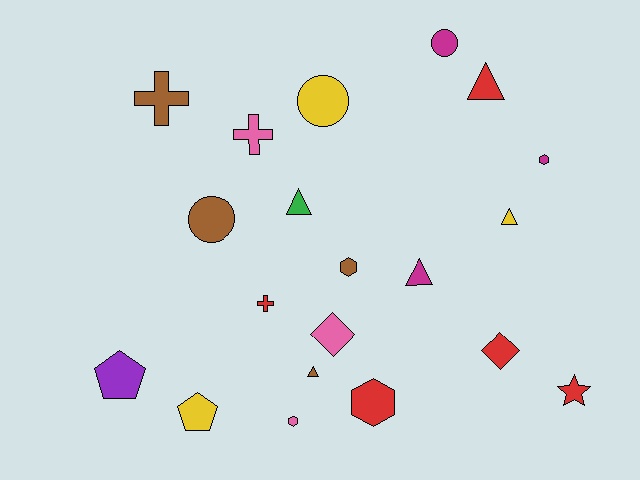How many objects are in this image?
There are 20 objects.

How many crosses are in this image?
There are 3 crosses.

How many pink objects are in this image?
There are 3 pink objects.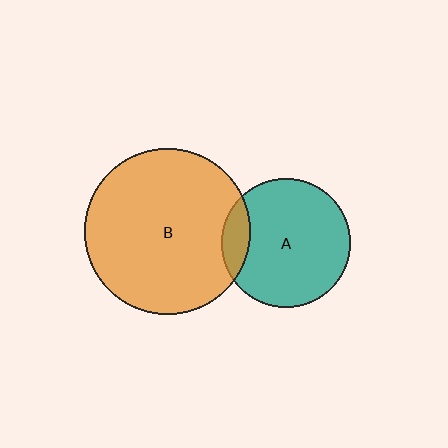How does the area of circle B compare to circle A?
Approximately 1.7 times.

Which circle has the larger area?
Circle B (orange).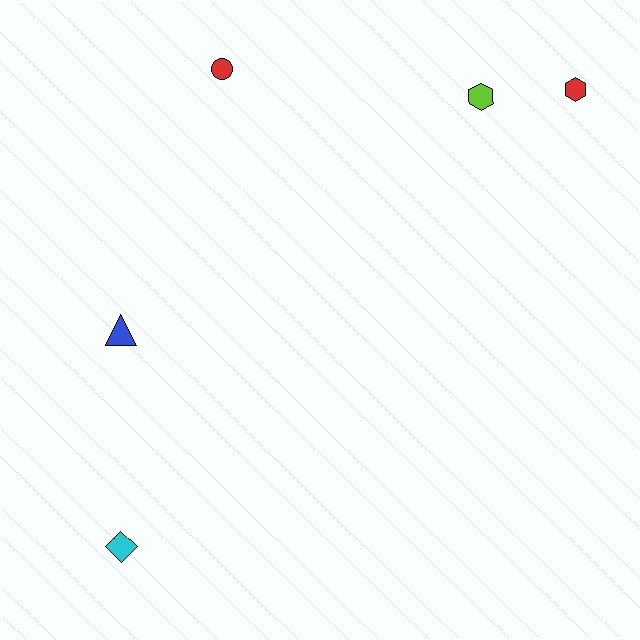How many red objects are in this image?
There are 2 red objects.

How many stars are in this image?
There are no stars.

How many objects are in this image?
There are 5 objects.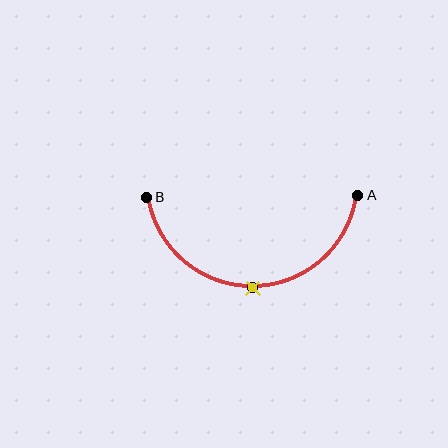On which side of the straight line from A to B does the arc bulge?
The arc bulges below the straight line connecting A and B.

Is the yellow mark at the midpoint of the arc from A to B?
Yes. The yellow mark lies on the arc at equal arc-length from both A and B — it is the arc midpoint.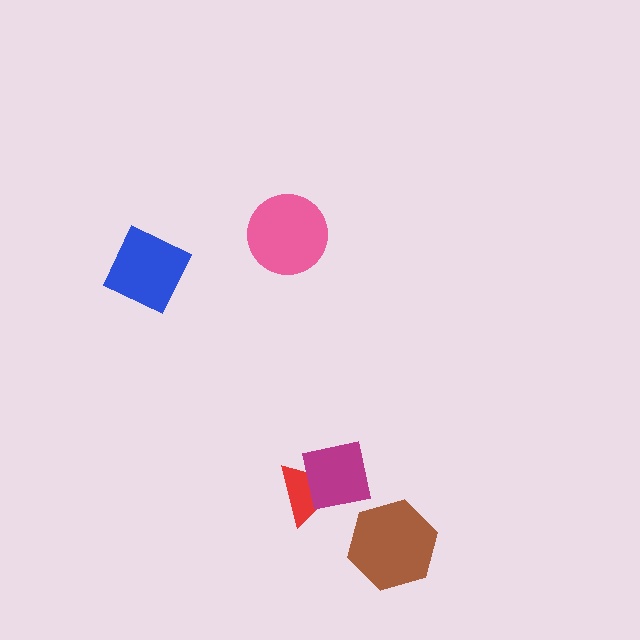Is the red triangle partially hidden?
Yes, it is partially covered by another shape.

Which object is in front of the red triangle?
The magenta square is in front of the red triangle.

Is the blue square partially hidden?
No, no other shape covers it.